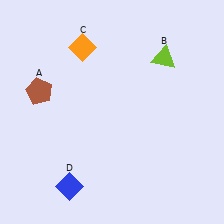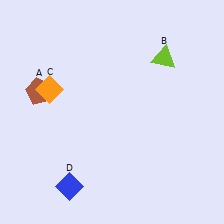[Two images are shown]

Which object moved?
The orange diamond (C) moved down.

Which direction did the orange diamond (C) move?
The orange diamond (C) moved down.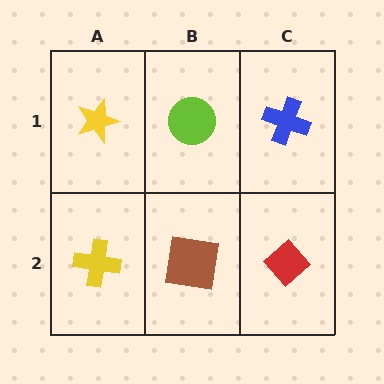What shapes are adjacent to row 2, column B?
A lime circle (row 1, column B), a yellow cross (row 2, column A), a red diamond (row 2, column C).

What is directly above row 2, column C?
A blue cross.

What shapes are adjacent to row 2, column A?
A yellow star (row 1, column A), a brown square (row 2, column B).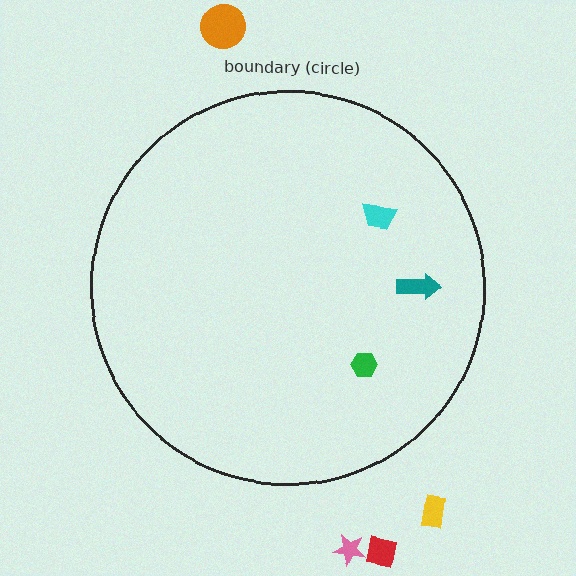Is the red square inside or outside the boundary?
Outside.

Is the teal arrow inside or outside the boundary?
Inside.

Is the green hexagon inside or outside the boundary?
Inside.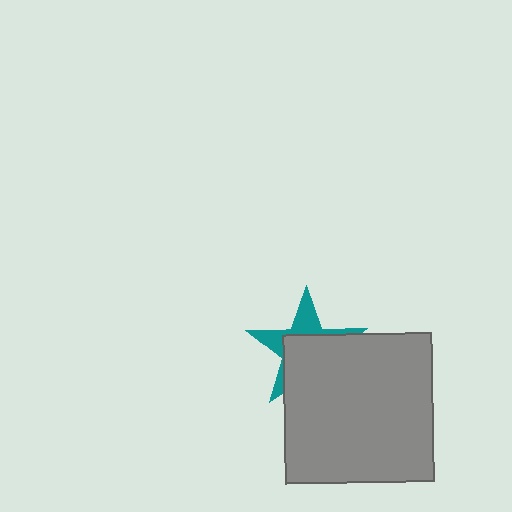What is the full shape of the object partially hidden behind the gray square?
The partially hidden object is a teal star.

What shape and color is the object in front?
The object in front is a gray square.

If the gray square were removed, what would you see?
You would see the complete teal star.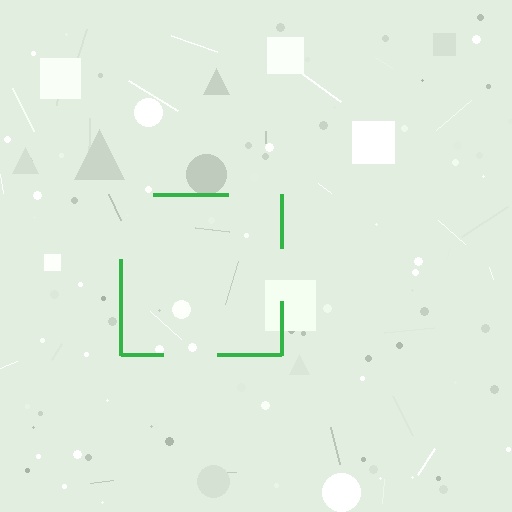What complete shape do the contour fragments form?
The contour fragments form a square.